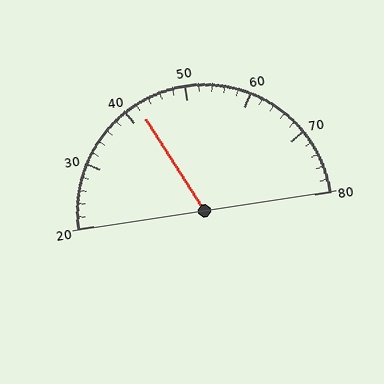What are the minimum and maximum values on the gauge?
The gauge ranges from 20 to 80.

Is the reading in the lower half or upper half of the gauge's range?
The reading is in the lower half of the range (20 to 80).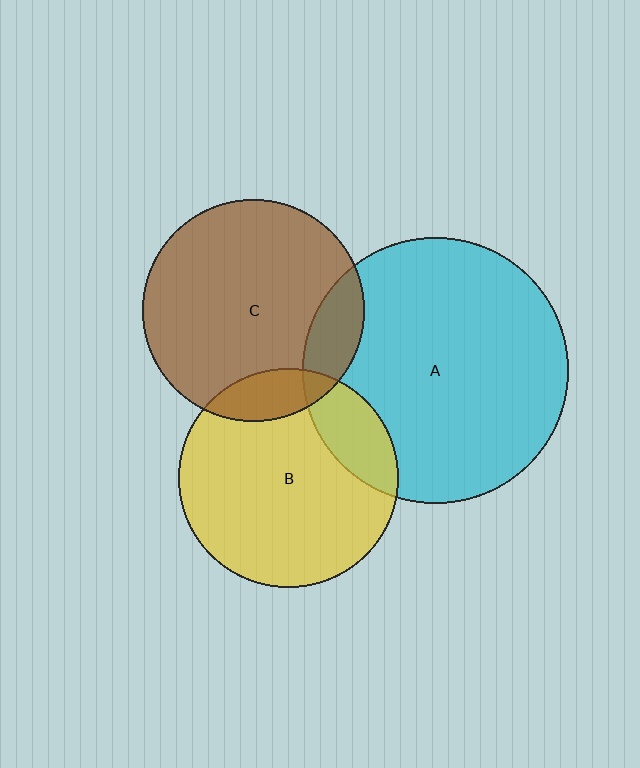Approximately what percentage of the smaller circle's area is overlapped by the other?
Approximately 15%.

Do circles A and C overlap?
Yes.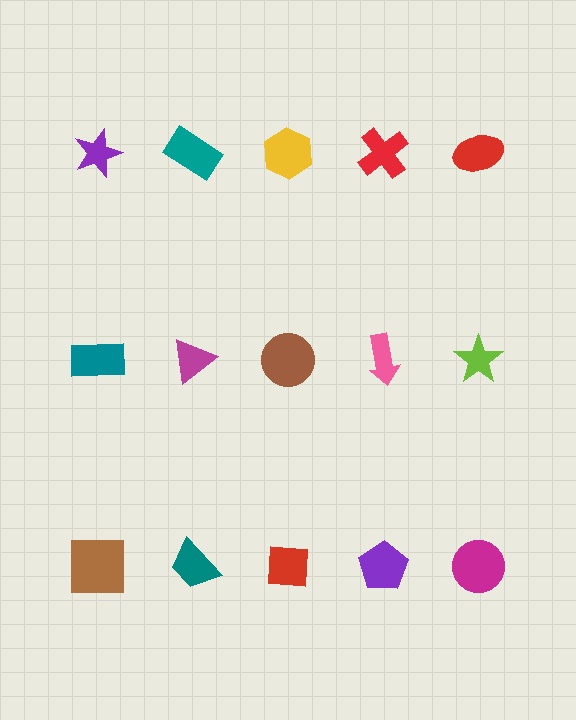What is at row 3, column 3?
A red square.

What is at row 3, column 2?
A teal trapezoid.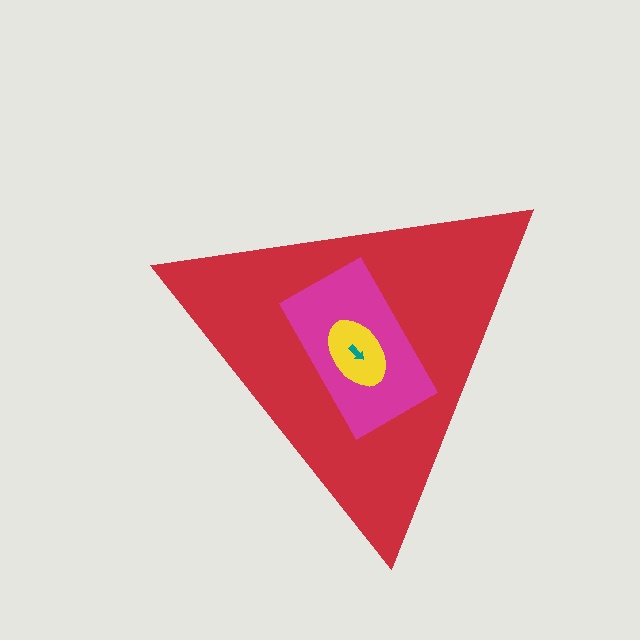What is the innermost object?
The teal arrow.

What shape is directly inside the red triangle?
The magenta rectangle.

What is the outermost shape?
The red triangle.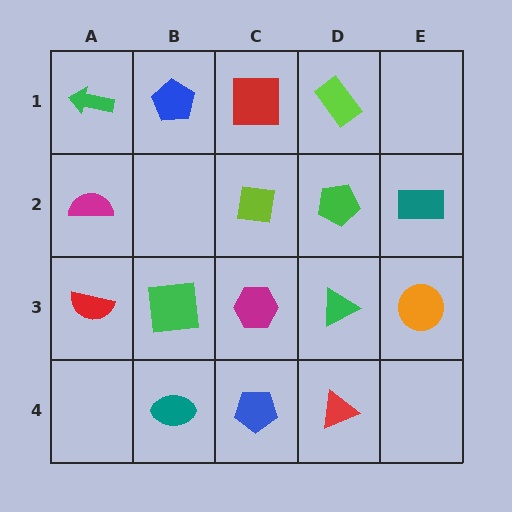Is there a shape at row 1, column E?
No, that cell is empty.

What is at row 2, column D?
A green pentagon.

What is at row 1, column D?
A lime rectangle.